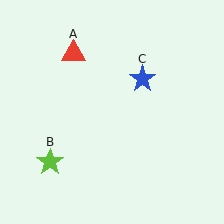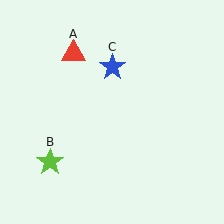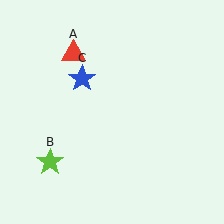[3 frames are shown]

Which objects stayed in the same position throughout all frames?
Red triangle (object A) and lime star (object B) remained stationary.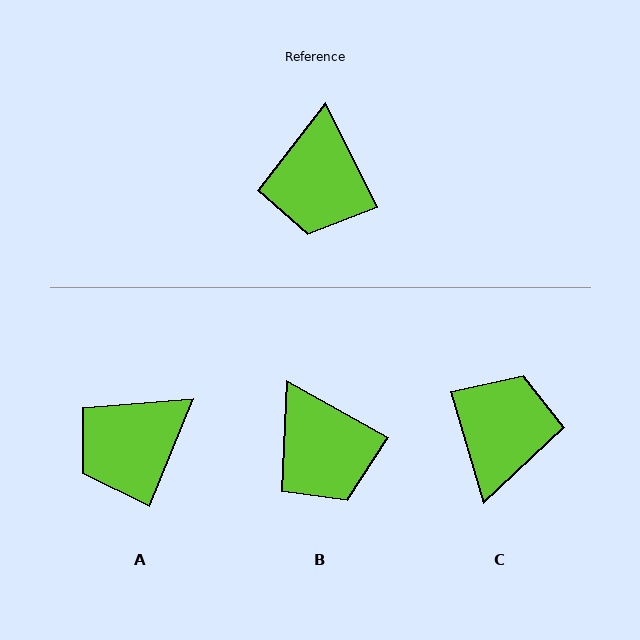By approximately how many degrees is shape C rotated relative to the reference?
Approximately 170 degrees counter-clockwise.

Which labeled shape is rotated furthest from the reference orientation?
C, about 170 degrees away.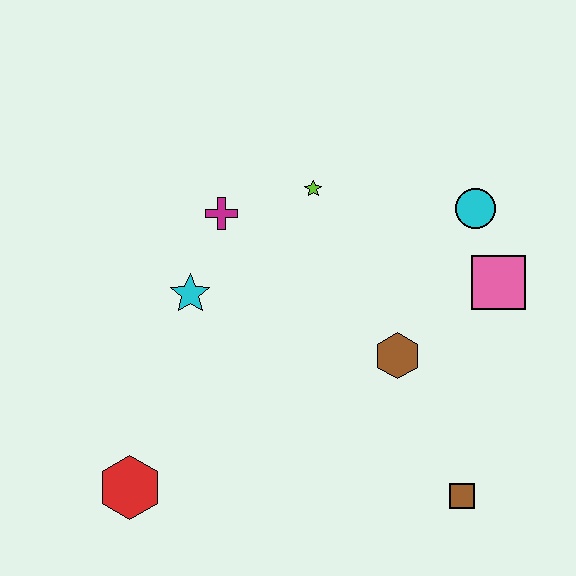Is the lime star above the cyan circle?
Yes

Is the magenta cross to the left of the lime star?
Yes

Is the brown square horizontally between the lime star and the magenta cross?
No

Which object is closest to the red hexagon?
The cyan star is closest to the red hexagon.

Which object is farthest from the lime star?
The red hexagon is farthest from the lime star.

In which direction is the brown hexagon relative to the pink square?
The brown hexagon is to the left of the pink square.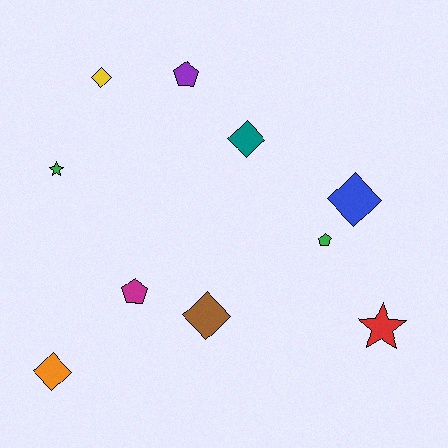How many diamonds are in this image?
There are 5 diamonds.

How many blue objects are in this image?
There is 1 blue object.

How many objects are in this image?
There are 10 objects.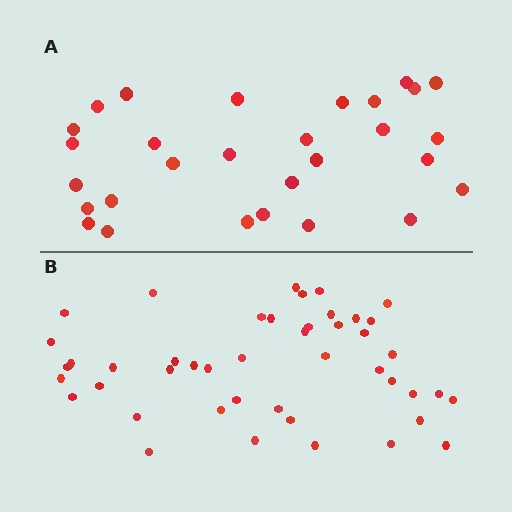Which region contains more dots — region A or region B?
Region B (the bottom region) has more dots.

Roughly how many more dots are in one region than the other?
Region B has approximately 15 more dots than region A.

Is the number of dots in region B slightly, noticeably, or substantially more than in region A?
Region B has substantially more. The ratio is roughly 1.6 to 1.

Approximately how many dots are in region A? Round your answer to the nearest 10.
About 30 dots. (The exact count is 29, which rounds to 30.)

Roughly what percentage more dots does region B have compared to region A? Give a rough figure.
About 55% more.